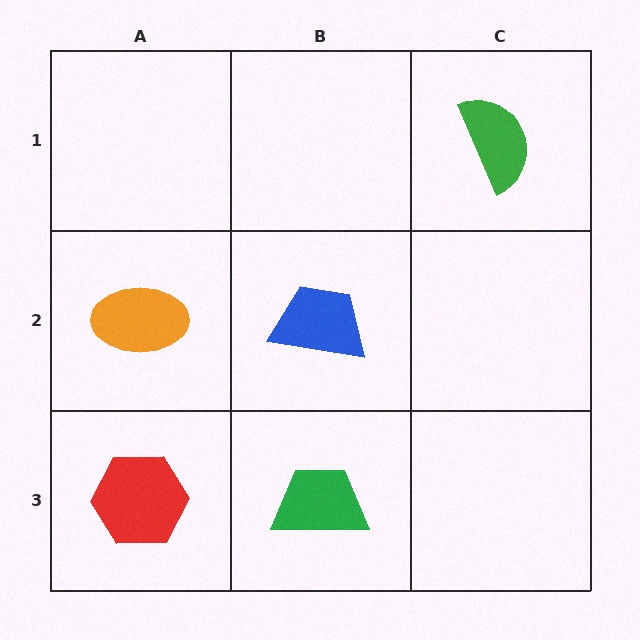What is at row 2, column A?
An orange ellipse.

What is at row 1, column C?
A green semicircle.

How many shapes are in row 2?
2 shapes.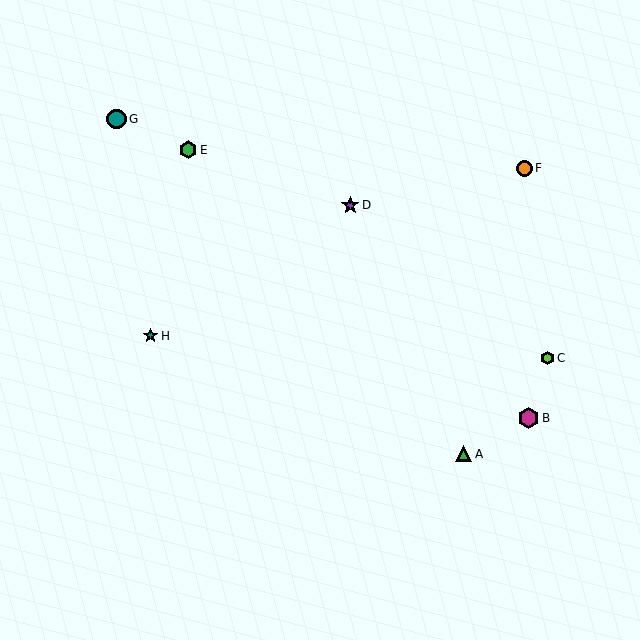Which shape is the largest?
The magenta hexagon (labeled B) is the largest.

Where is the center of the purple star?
The center of the purple star is at (350, 205).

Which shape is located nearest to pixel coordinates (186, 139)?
The green hexagon (labeled E) at (188, 150) is nearest to that location.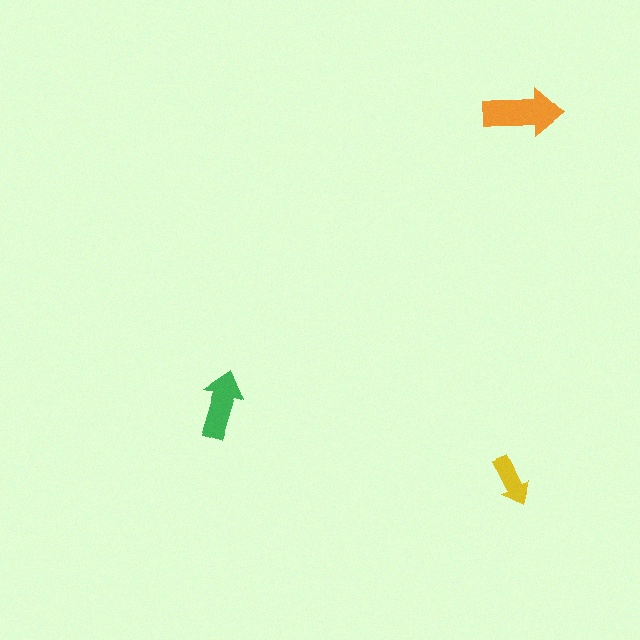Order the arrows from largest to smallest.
the orange one, the green one, the yellow one.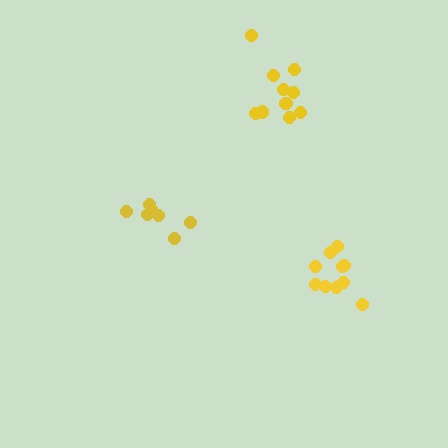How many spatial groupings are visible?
There are 3 spatial groupings.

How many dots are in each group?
Group 1: 10 dots, Group 2: 7 dots, Group 3: 10 dots (27 total).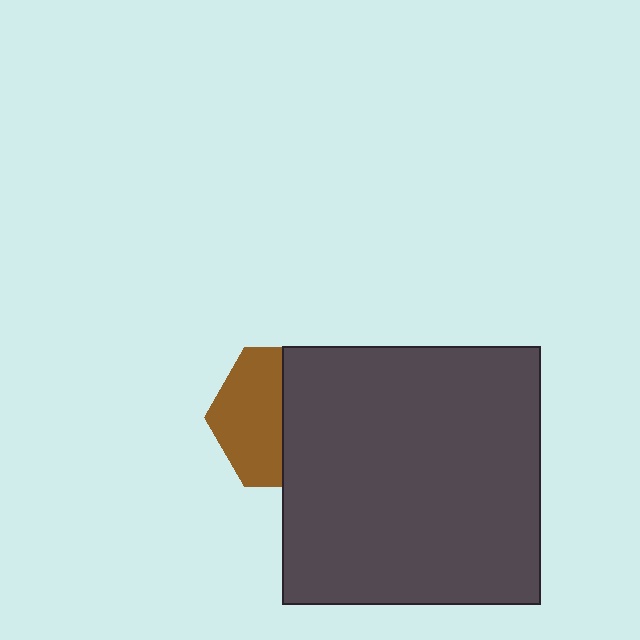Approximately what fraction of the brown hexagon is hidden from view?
Roughly 52% of the brown hexagon is hidden behind the dark gray square.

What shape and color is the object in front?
The object in front is a dark gray square.